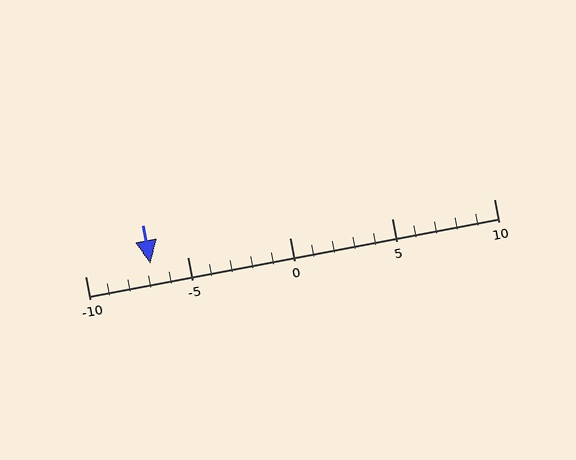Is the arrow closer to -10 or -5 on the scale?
The arrow is closer to -5.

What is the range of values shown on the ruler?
The ruler shows values from -10 to 10.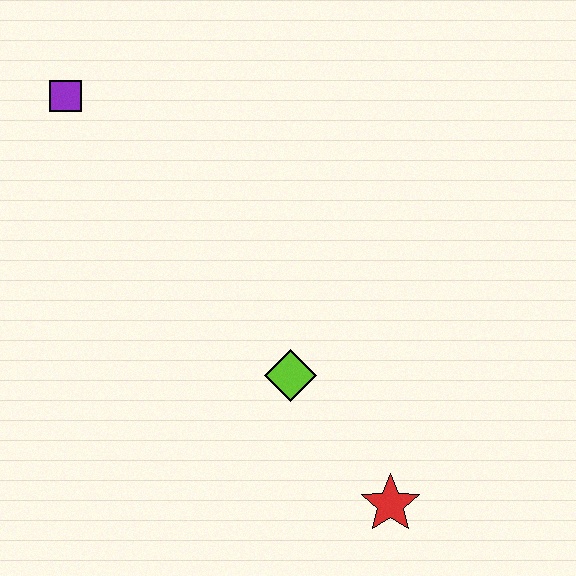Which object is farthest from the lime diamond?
The purple square is farthest from the lime diamond.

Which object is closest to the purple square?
The lime diamond is closest to the purple square.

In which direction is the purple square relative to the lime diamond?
The purple square is above the lime diamond.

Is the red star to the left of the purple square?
No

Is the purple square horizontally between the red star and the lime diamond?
No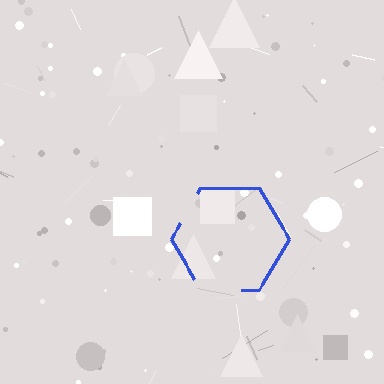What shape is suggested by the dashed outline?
The dashed outline suggests a hexagon.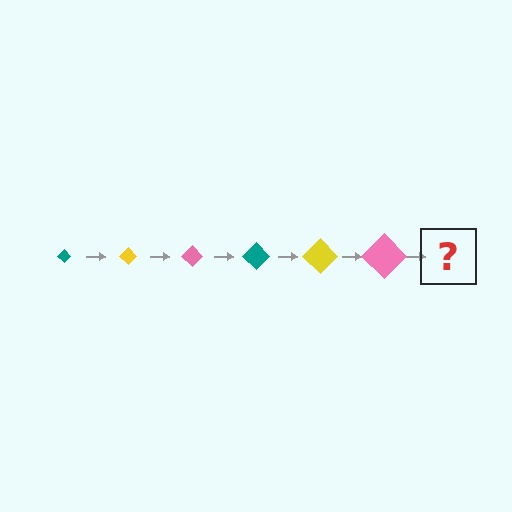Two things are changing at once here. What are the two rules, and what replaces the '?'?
The two rules are that the diamond grows larger each step and the color cycles through teal, yellow, and pink. The '?' should be a teal diamond, larger than the previous one.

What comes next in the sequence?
The next element should be a teal diamond, larger than the previous one.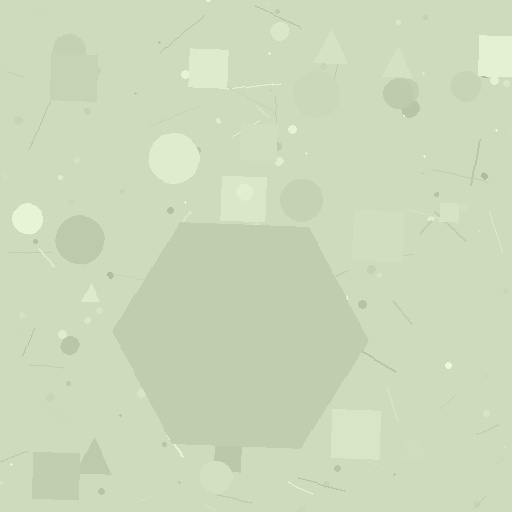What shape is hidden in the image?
A hexagon is hidden in the image.